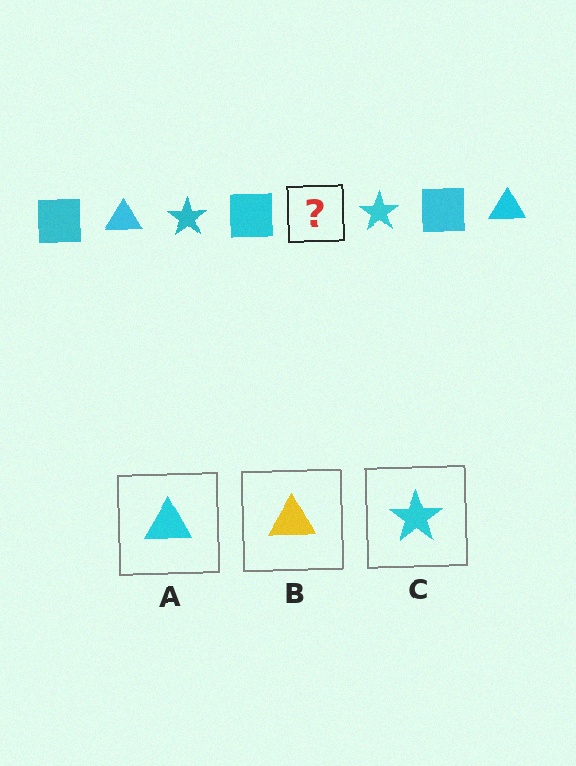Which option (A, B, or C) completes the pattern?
A.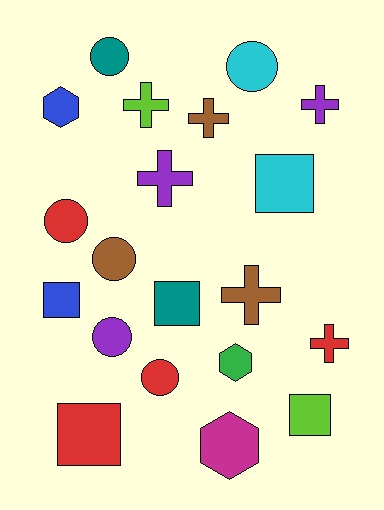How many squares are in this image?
There are 5 squares.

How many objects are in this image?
There are 20 objects.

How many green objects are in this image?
There is 1 green object.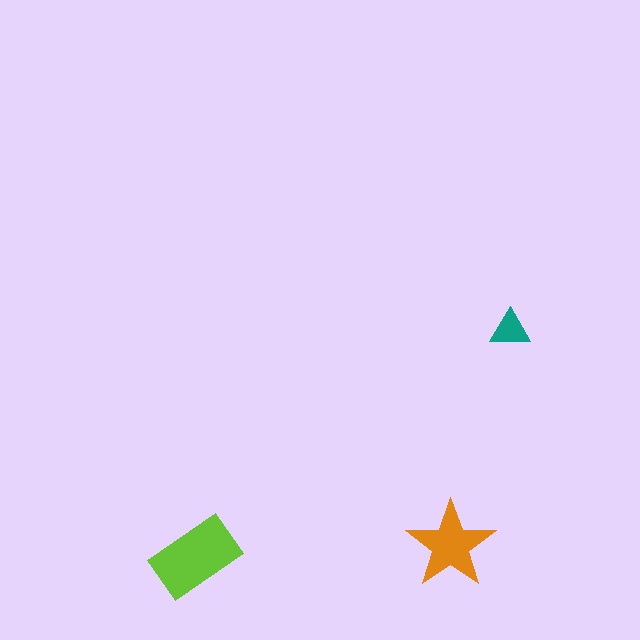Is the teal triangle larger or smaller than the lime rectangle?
Smaller.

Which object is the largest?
The lime rectangle.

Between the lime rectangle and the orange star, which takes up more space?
The lime rectangle.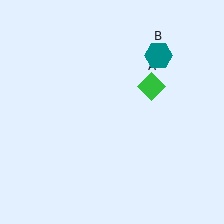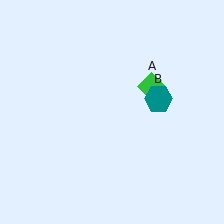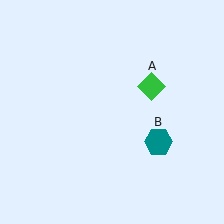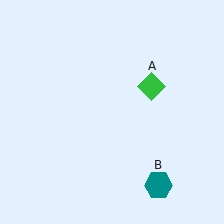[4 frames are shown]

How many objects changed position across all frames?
1 object changed position: teal hexagon (object B).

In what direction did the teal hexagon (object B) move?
The teal hexagon (object B) moved down.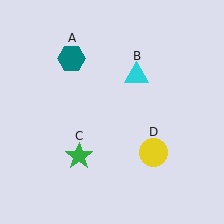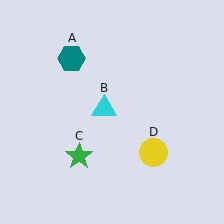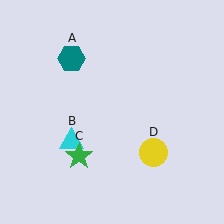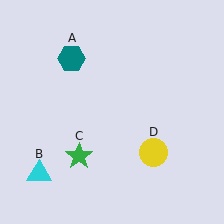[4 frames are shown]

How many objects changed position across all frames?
1 object changed position: cyan triangle (object B).